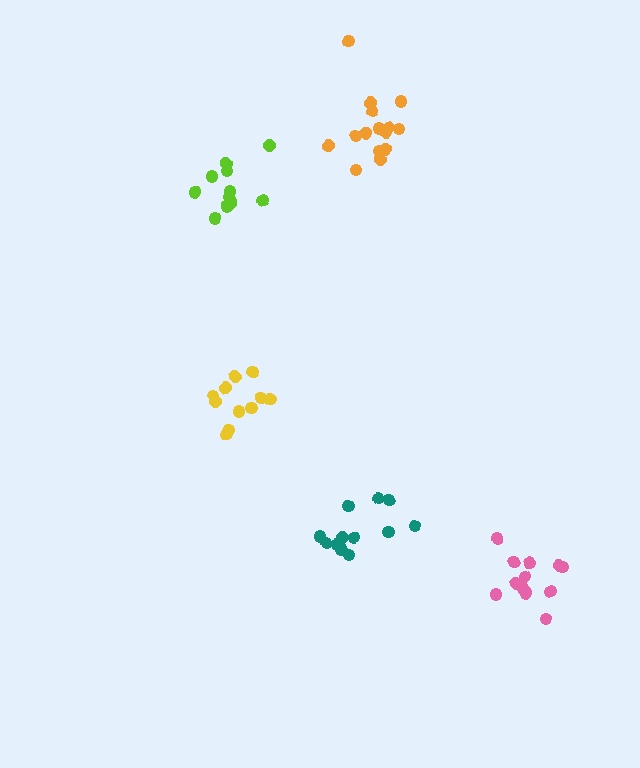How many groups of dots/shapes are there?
There are 5 groups.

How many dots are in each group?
Group 1: 11 dots, Group 2: 12 dots, Group 3: 15 dots, Group 4: 12 dots, Group 5: 13 dots (63 total).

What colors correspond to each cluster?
The clusters are colored: yellow, lime, orange, pink, teal.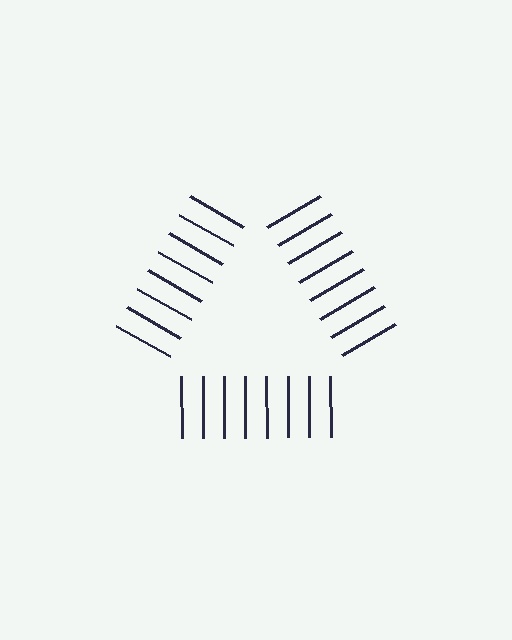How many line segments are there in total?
24 — 8 along each of the 3 edges.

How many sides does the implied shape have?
3 sides — the line-ends trace a triangle.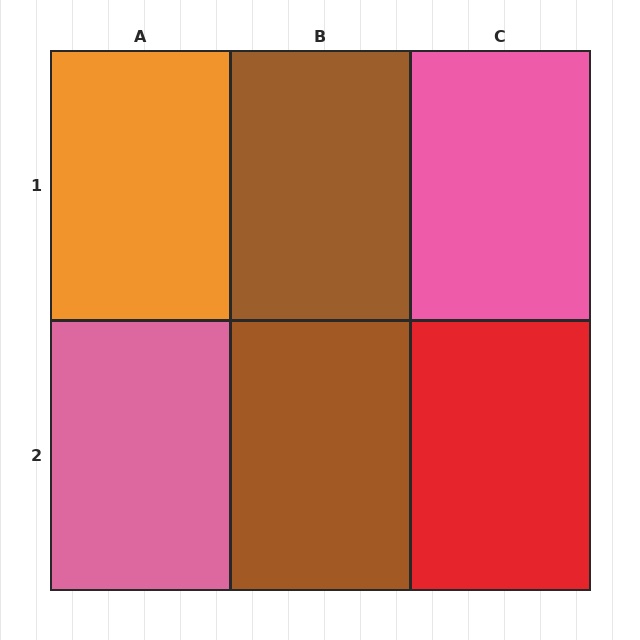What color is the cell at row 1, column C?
Pink.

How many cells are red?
1 cell is red.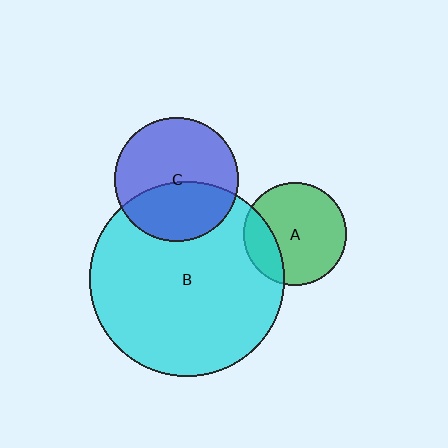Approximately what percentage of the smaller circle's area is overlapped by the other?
Approximately 25%.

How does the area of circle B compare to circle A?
Approximately 3.6 times.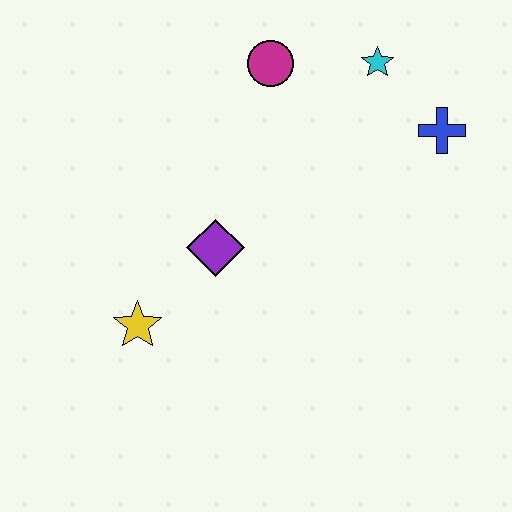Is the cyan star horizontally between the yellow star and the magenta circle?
No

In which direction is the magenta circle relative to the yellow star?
The magenta circle is above the yellow star.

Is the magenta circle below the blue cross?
No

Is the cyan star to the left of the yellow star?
No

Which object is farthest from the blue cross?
The yellow star is farthest from the blue cross.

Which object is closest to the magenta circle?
The cyan star is closest to the magenta circle.